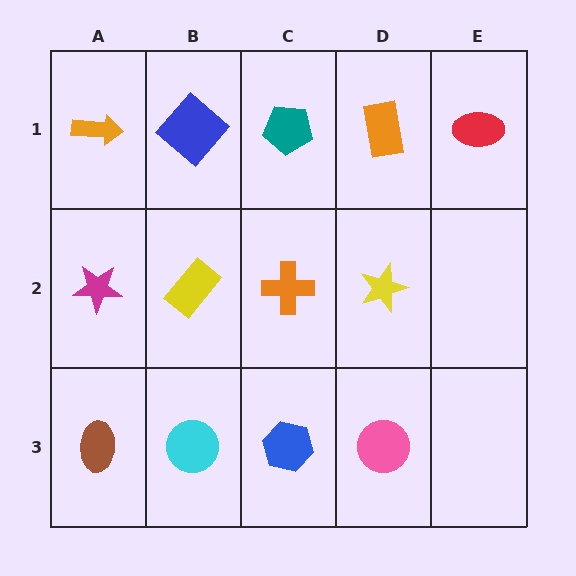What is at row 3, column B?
A cyan circle.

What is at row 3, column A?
A brown ellipse.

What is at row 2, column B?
A yellow rectangle.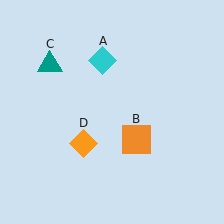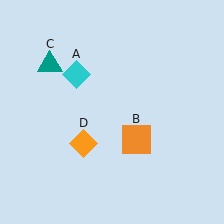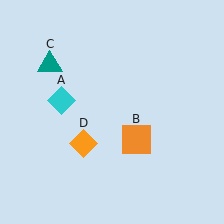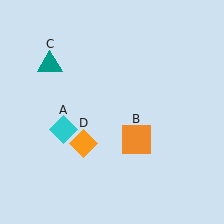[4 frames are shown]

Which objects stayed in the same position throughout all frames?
Orange square (object B) and teal triangle (object C) and orange diamond (object D) remained stationary.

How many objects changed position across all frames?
1 object changed position: cyan diamond (object A).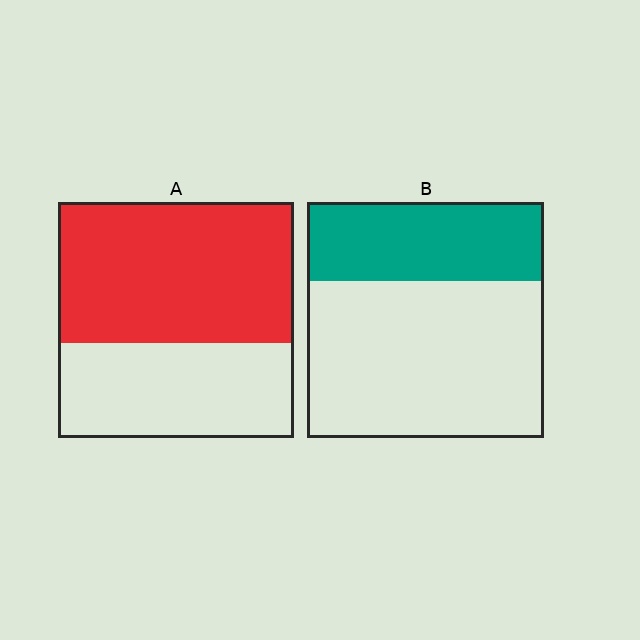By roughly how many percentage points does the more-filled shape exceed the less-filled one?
By roughly 25 percentage points (A over B).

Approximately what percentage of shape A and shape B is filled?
A is approximately 60% and B is approximately 35%.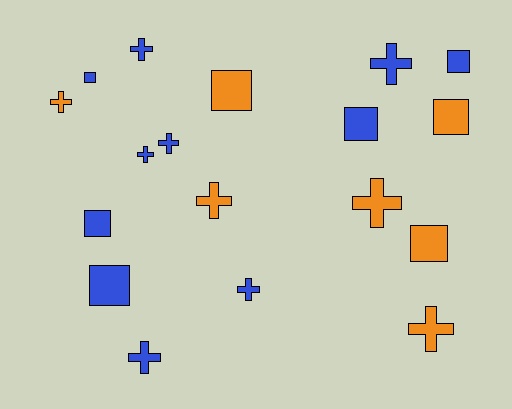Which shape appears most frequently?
Cross, with 10 objects.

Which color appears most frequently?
Blue, with 11 objects.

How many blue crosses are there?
There are 6 blue crosses.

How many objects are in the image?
There are 18 objects.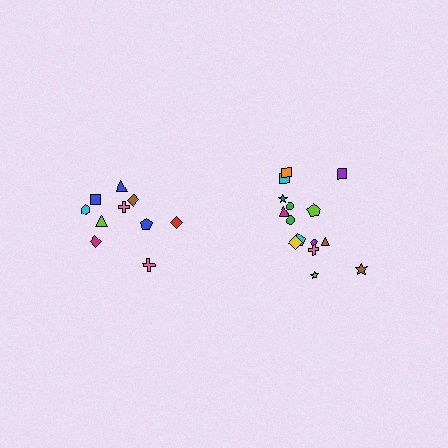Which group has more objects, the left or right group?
The right group.